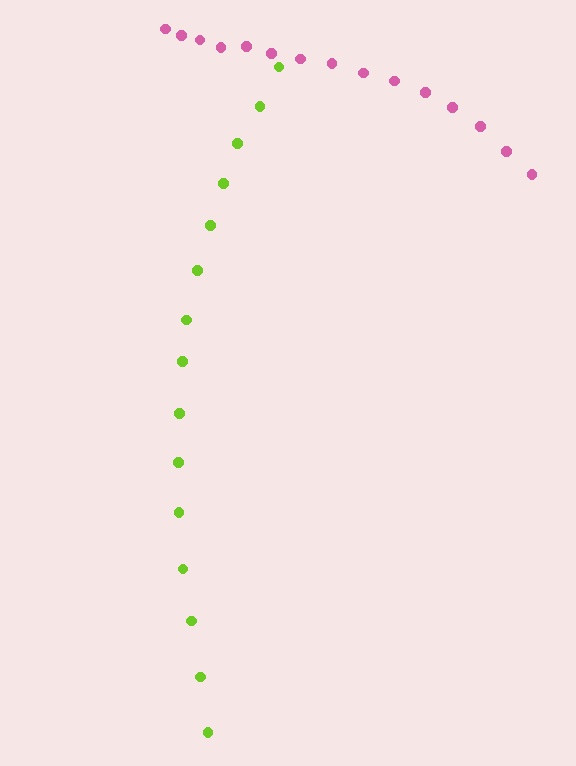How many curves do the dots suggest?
There are 2 distinct paths.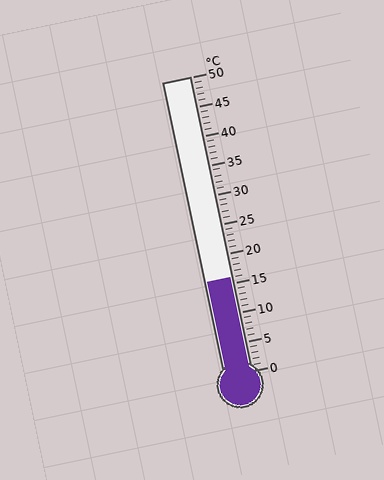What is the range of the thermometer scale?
The thermometer scale ranges from 0°C to 50°C.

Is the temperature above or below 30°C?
The temperature is below 30°C.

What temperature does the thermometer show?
The thermometer shows approximately 16°C.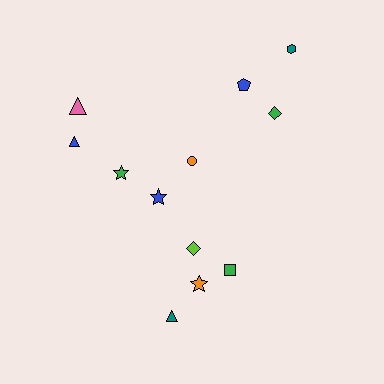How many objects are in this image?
There are 12 objects.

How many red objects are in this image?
There are no red objects.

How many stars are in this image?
There are 3 stars.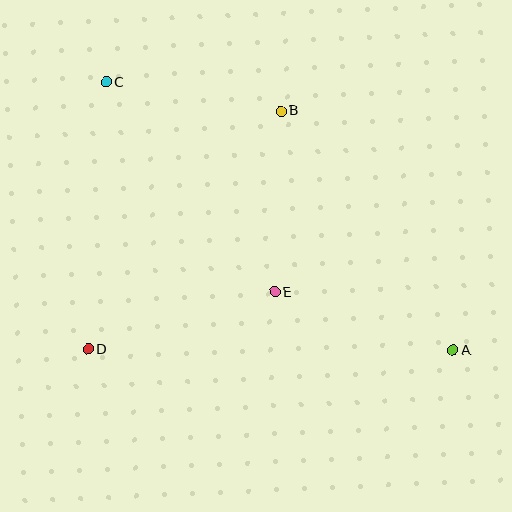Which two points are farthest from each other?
Points A and C are farthest from each other.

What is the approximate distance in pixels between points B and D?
The distance between B and D is approximately 306 pixels.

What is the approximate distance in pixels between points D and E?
The distance between D and E is approximately 195 pixels.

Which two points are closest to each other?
Points B and C are closest to each other.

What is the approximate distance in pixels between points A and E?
The distance between A and E is approximately 187 pixels.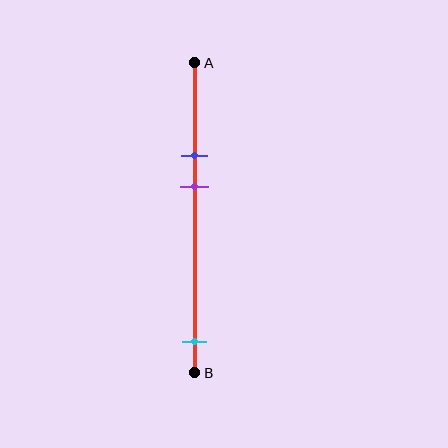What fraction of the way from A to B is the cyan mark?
The cyan mark is approximately 90% (0.9) of the way from A to B.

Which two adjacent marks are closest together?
The blue and purple marks are the closest adjacent pair.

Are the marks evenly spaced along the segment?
No, the marks are not evenly spaced.